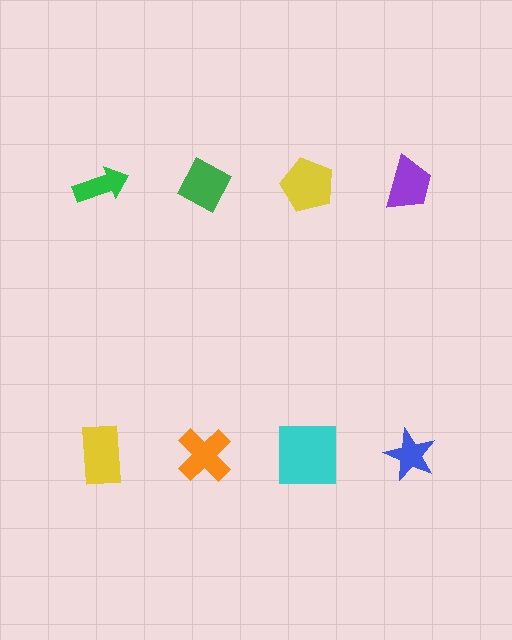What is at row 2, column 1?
A yellow rectangle.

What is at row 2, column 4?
A blue star.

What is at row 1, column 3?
A yellow pentagon.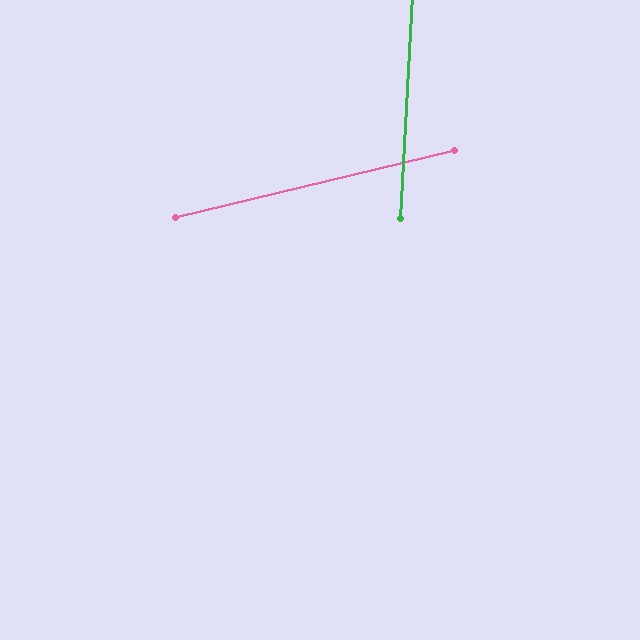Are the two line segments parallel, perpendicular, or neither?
Neither parallel nor perpendicular — they differ by about 73°.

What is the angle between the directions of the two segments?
Approximately 73 degrees.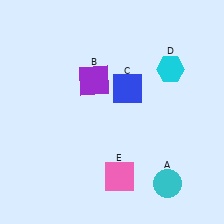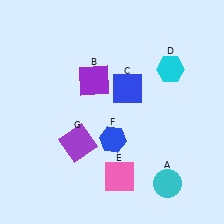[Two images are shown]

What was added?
A blue hexagon (F), a purple square (G) were added in Image 2.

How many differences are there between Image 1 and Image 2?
There are 2 differences between the two images.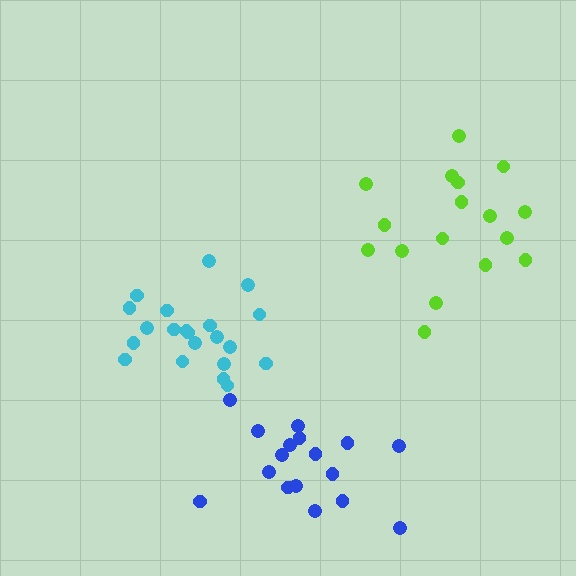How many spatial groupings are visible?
There are 3 spatial groupings.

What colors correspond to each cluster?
The clusters are colored: lime, cyan, blue.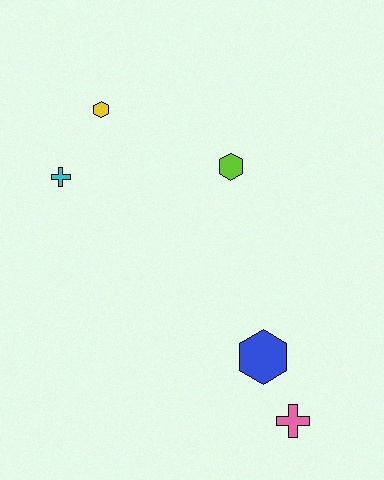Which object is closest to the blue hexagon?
The pink cross is closest to the blue hexagon.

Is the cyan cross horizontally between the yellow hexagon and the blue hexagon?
No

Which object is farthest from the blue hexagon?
The yellow hexagon is farthest from the blue hexagon.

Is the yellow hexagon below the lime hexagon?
No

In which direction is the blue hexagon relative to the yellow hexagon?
The blue hexagon is below the yellow hexagon.